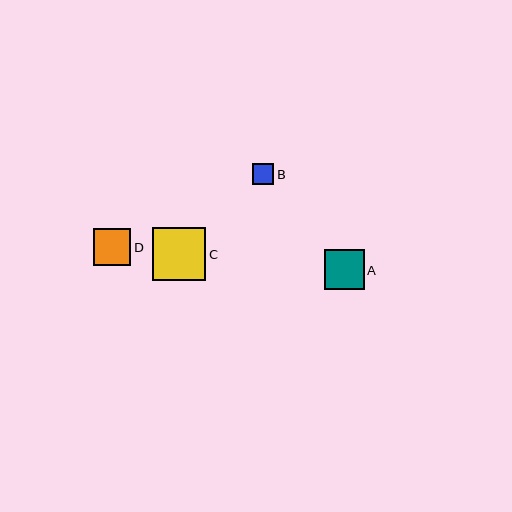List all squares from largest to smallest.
From largest to smallest: C, A, D, B.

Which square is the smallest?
Square B is the smallest with a size of approximately 21 pixels.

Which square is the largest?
Square C is the largest with a size of approximately 53 pixels.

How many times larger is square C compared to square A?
Square C is approximately 1.3 times the size of square A.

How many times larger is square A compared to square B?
Square A is approximately 1.9 times the size of square B.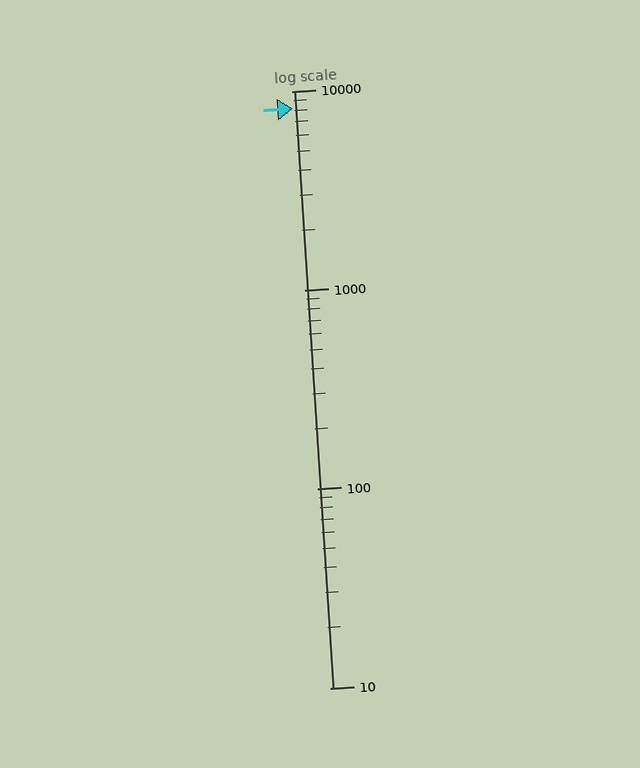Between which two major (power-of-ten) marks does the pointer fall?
The pointer is between 1000 and 10000.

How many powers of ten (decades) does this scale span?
The scale spans 3 decades, from 10 to 10000.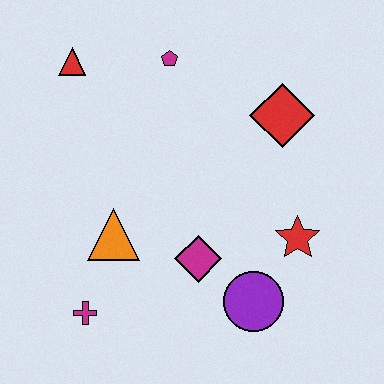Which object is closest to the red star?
The purple circle is closest to the red star.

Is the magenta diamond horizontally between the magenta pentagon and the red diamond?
Yes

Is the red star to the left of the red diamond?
No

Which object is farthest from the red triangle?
The purple circle is farthest from the red triangle.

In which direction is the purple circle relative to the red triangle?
The purple circle is below the red triangle.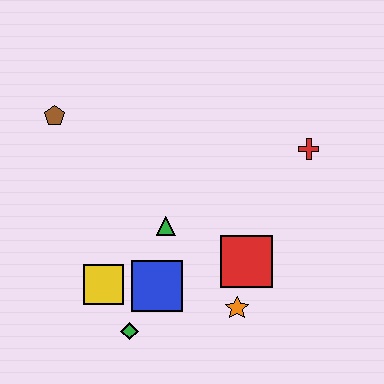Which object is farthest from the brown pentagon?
The orange star is farthest from the brown pentagon.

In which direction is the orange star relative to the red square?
The orange star is below the red square.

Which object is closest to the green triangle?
The blue square is closest to the green triangle.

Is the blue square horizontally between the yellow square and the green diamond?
No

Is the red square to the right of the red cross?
No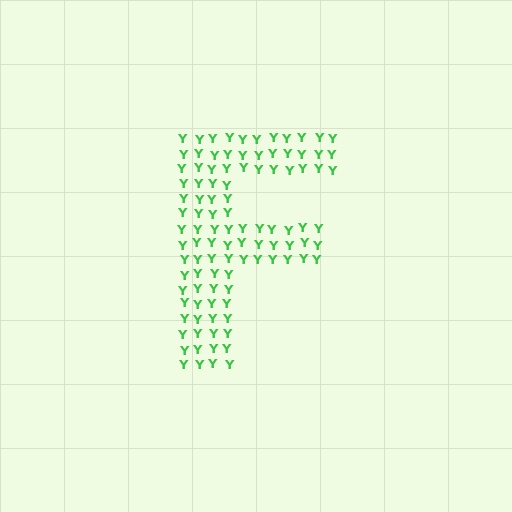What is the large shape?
The large shape is the letter F.